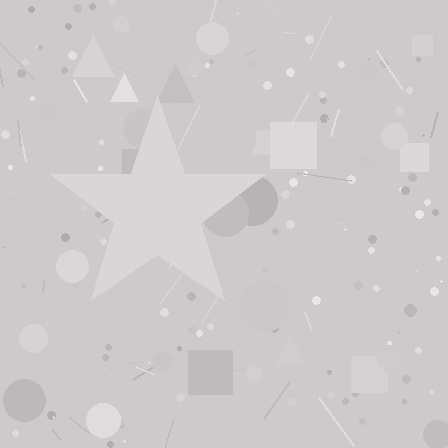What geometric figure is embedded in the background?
A star is embedded in the background.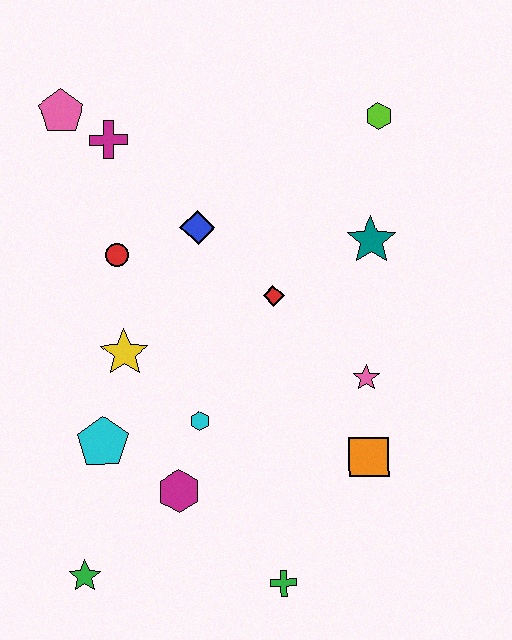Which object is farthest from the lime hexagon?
The green star is farthest from the lime hexagon.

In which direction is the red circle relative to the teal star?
The red circle is to the left of the teal star.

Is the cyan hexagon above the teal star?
No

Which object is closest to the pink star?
The orange square is closest to the pink star.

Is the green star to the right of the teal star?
No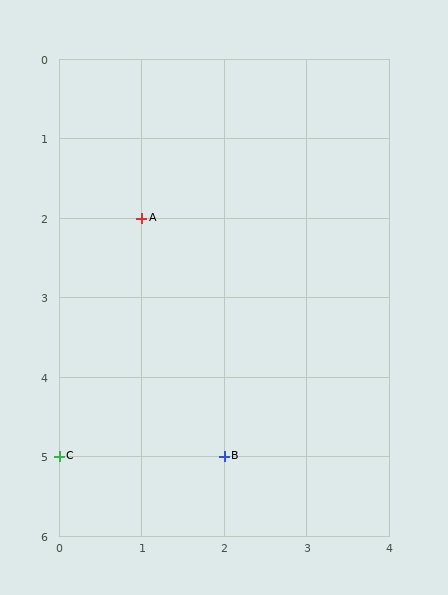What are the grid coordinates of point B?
Point B is at grid coordinates (2, 5).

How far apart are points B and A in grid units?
Points B and A are 1 column and 3 rows apart (about 3.2 grid units diagonally).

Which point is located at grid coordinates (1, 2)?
Point A is at (1, 2).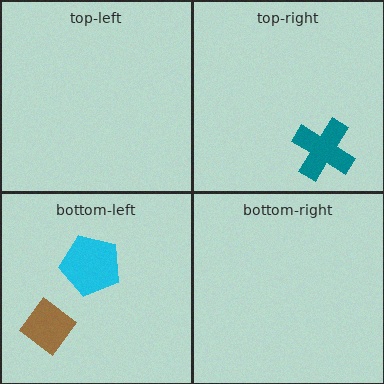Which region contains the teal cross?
The top-right region.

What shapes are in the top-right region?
The teal cross.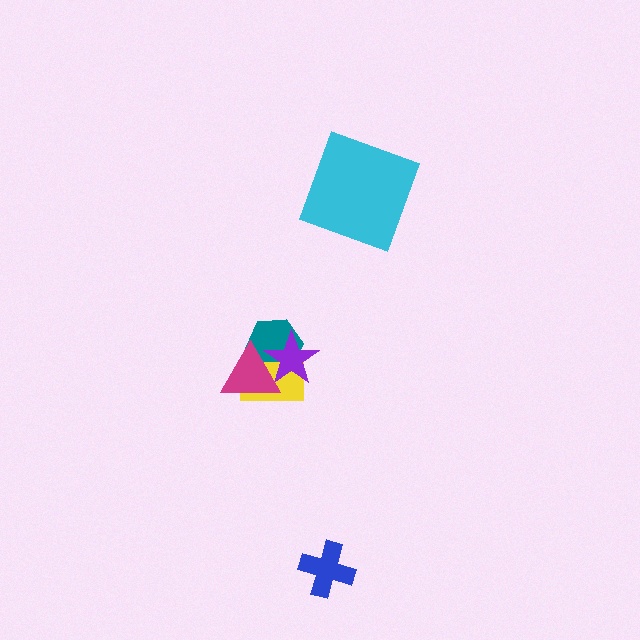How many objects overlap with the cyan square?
0 objects overlap with the cyan square.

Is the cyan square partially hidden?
No, no other shape covers it.